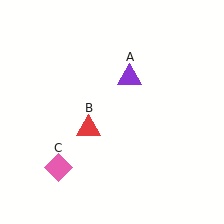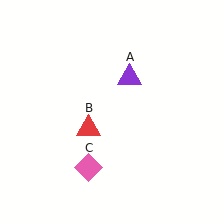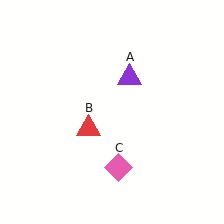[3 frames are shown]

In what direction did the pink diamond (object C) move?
The pink diamond (object C) moved right.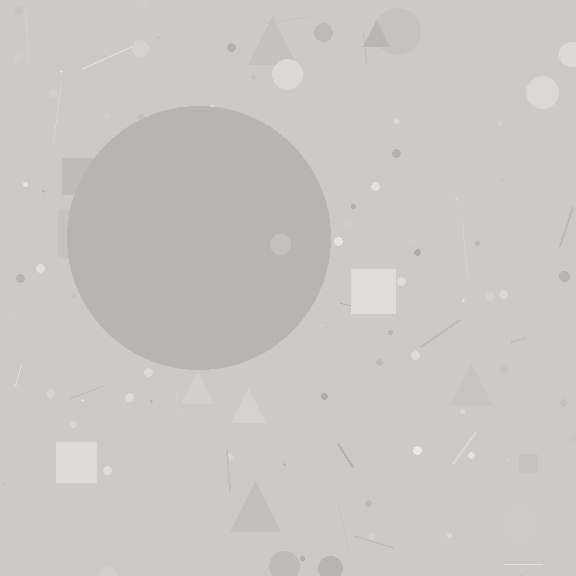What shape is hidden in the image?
A circle is hidden in the image.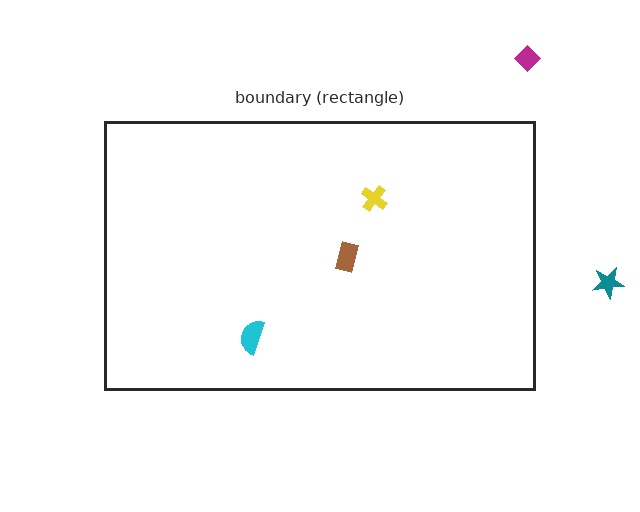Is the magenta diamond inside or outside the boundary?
Outside.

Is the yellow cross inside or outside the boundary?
Inside.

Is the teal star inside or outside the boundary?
Outside.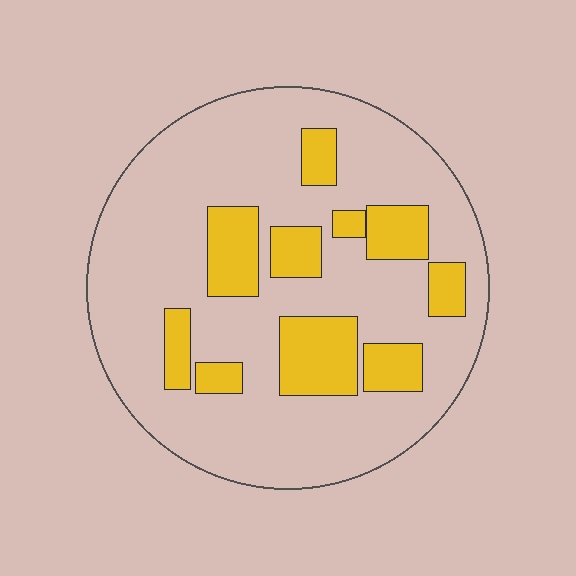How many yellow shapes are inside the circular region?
10.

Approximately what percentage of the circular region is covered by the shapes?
Approximately 25%.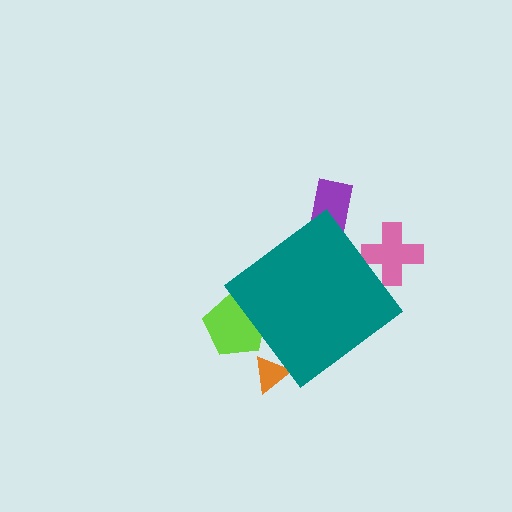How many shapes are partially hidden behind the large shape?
4 shapes are partially hidden.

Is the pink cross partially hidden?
Yes, the pink cross is partially hidden behind the teal diamond.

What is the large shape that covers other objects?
A teal diamond.